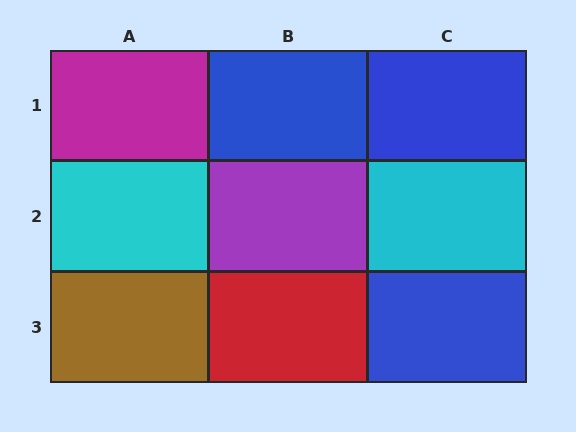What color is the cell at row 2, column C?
Cyan.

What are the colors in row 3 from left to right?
Brown, red, blue.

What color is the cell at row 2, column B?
Purple.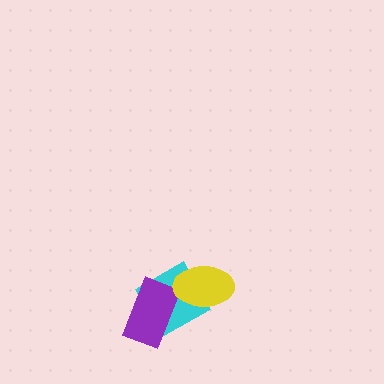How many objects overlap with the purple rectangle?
1 object overlaps with the purple rectangle.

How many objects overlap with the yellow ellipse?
1 object overlaps with the yellow ellipse.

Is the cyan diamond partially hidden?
Yes, it is partially covered by another shape.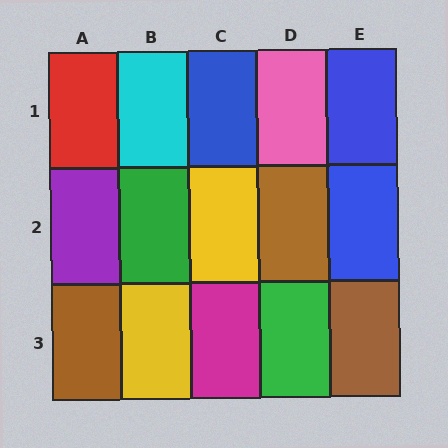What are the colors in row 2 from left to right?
Purple, green, yellow, brown, blue.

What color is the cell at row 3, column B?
Yellow.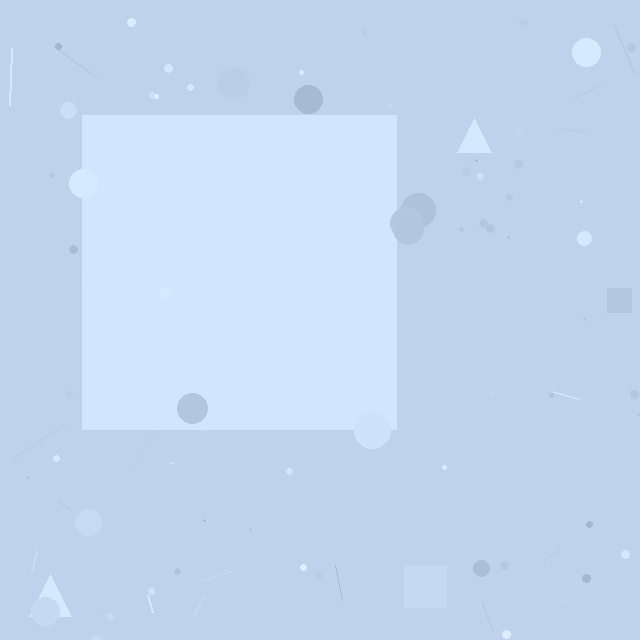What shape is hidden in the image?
A square is hidden in the image.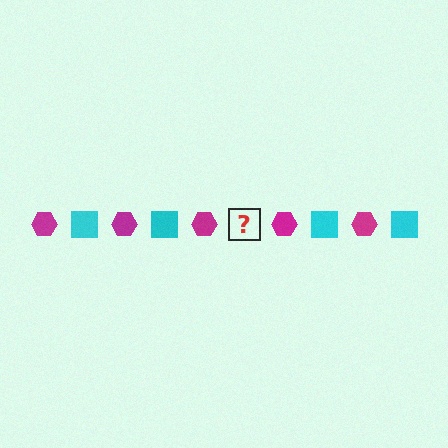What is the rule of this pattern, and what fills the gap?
The rule is that the pattern alternates between magenta hexagon and cyan square. The gap should be filled with a cyan square.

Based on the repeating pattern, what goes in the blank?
The blank should be a cyan square.